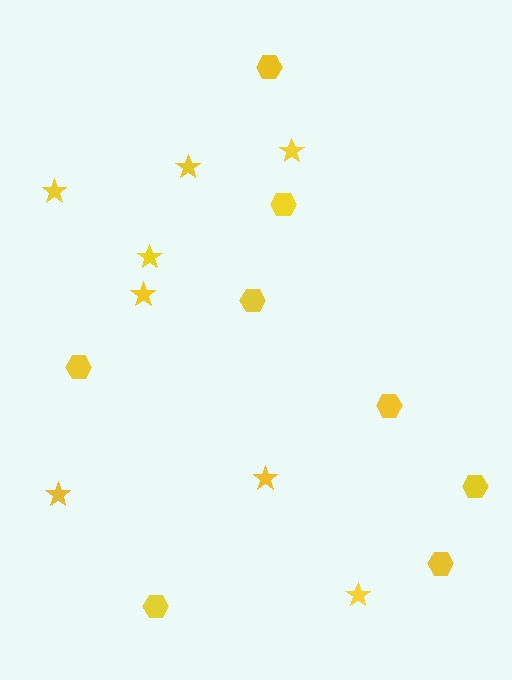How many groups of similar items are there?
There are 2 groups: one group of hexagons (8) and one group of stars (8).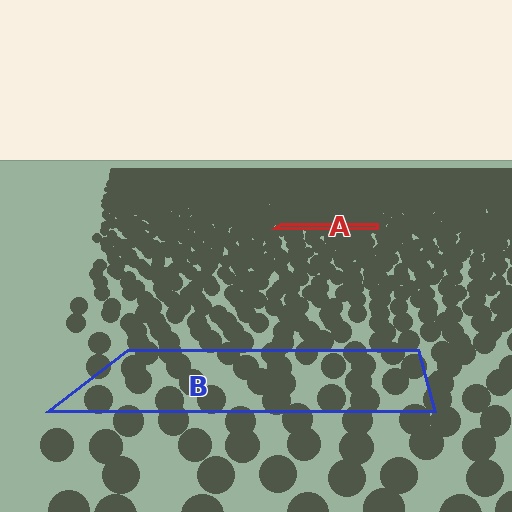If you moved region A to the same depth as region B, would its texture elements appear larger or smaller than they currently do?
They would appear larger. At a closer depth, the same texture elements are projected at a bigger on-screen size.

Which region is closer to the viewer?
Region B is closer. The texture elements there are larger and more spread out.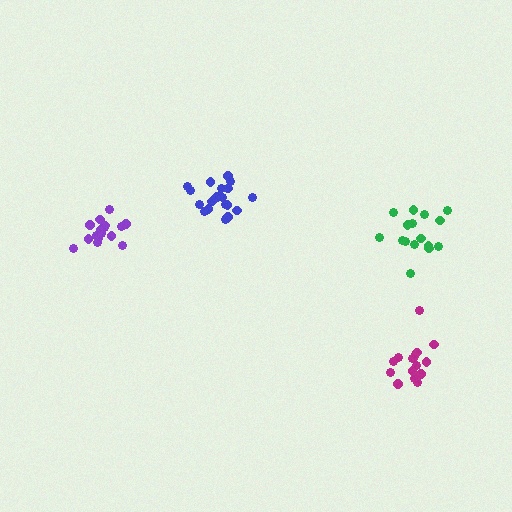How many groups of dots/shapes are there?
There are 4 groups.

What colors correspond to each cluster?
The clusters are colored: green, blue, magenta, purple.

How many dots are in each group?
Group 1: 16 dots, Group 2: 21 dots, Group 3: 16 dots, Group 4: 16 dots (69 total).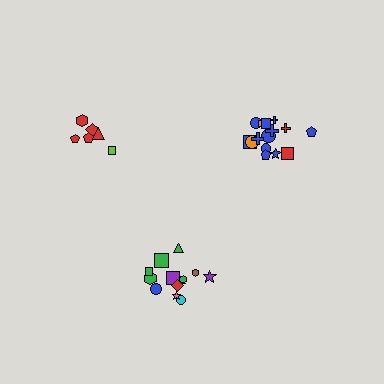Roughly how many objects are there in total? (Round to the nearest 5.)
Roughly 35 objects in total.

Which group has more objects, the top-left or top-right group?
The top-right group.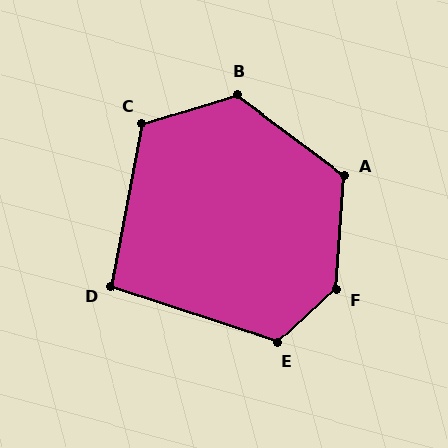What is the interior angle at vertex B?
Approximately 126 degrees (obtuse).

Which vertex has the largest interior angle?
F, at approximately 136 degrees.